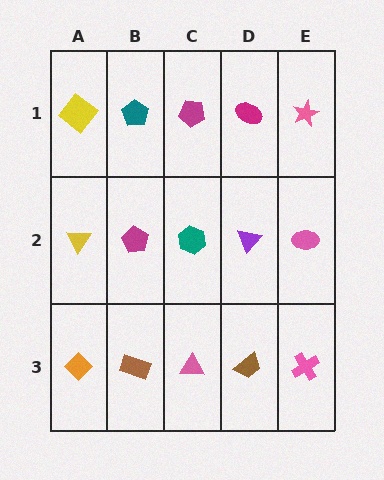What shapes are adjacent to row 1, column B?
A magenta pentagon (row 2, column B), a yellow diamond (row 1, column A), a magenta pentagon (row 1, column C).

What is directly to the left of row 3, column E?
A brown trapezoid.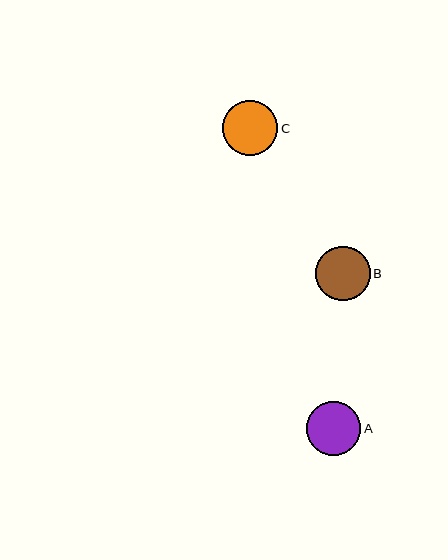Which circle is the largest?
Circle C is the largest with a size of approximately 55 pixels.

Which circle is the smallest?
Circle A is the smallest with a size of approximately 54 pixels.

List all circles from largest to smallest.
From largest to smallest: C, B, A.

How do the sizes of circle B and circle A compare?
Circle B and circle A are approximately the same size.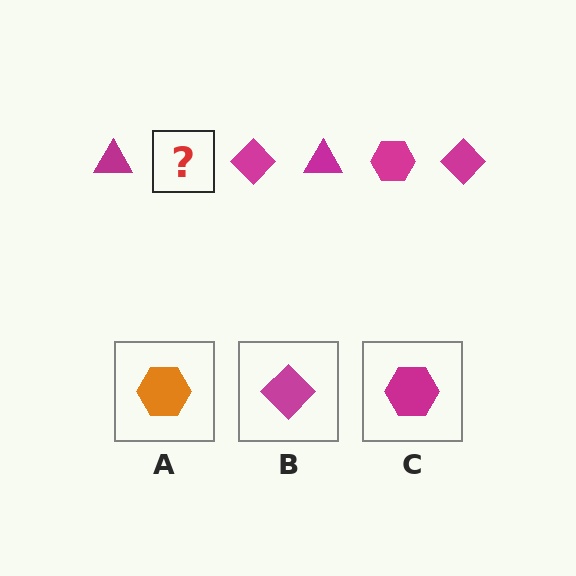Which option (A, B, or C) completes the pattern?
C.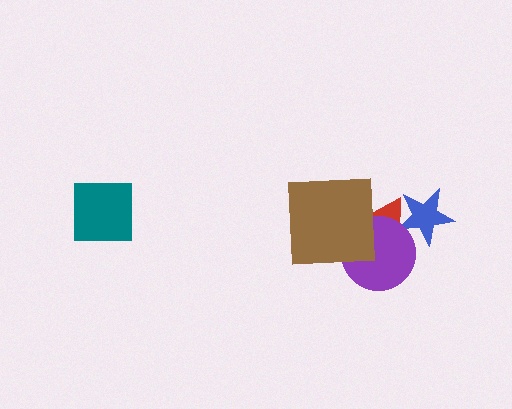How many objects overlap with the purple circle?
3 objects overlap with the purple circle.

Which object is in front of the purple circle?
The brown square is in front of the purple circle.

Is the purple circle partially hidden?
Yes, it is partially covered by another shape.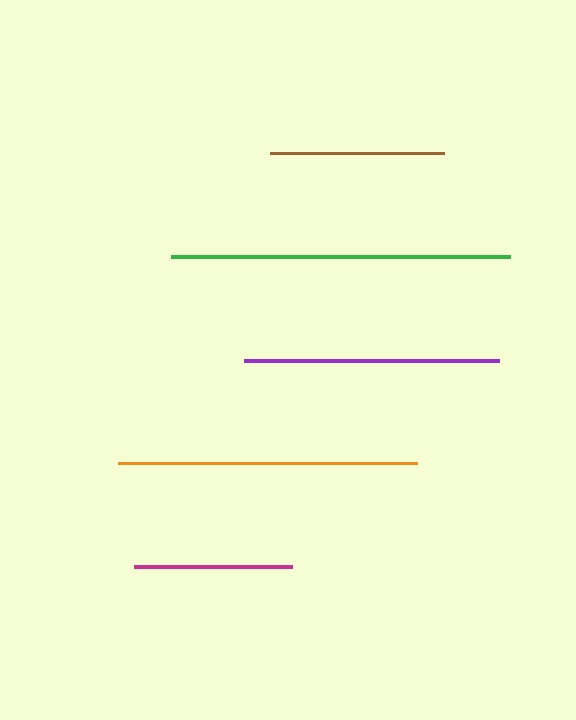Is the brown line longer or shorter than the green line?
The green line is longer than the brown line.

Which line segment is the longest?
The green line is the longest at approximately 338 pixels.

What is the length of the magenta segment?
The magenta segment is approximately 158 pixels long.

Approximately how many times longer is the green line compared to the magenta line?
The green line is approximately 2.1 times the length of the magenta line.